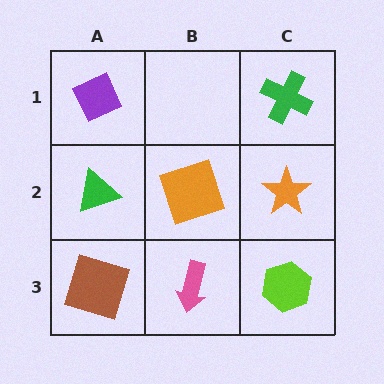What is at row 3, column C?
A lime hexagon.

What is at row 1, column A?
A purple diamond.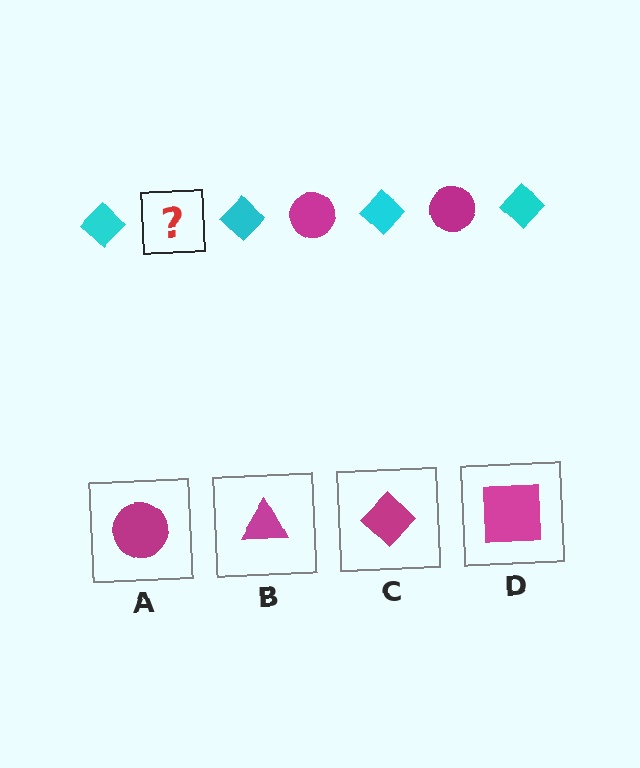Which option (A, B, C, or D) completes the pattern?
A.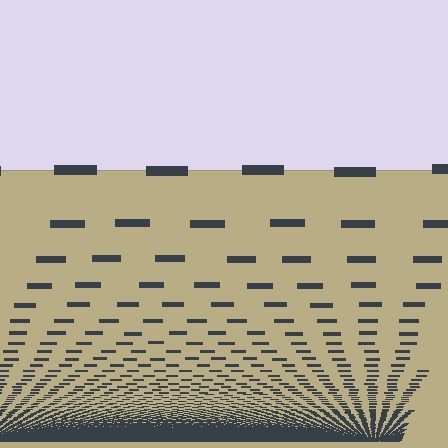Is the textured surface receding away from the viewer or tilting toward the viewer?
The surface appears to tilt toward the viewer. Texture elements get larger and sparser toward the top.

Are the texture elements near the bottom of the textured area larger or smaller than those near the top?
Smaller. The gradient is inverted — elements near the bottom are smaller and denser.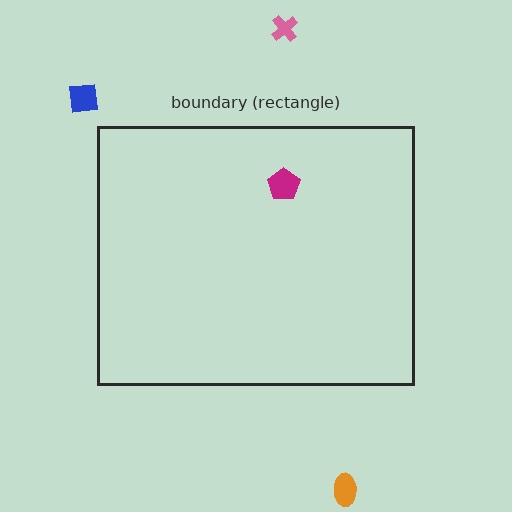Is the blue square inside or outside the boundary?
Outside.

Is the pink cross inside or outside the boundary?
Outside.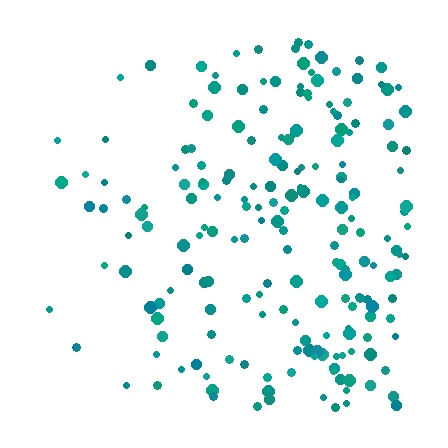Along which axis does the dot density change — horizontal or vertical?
Horizontal.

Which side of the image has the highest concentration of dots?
The right.